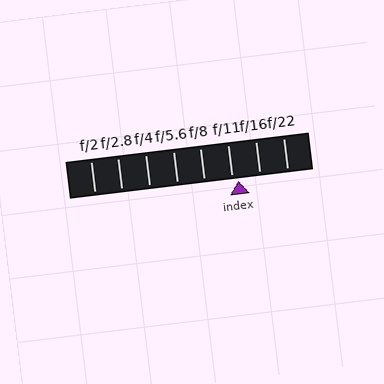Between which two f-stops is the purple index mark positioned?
The index mark is between f/11 and f/16.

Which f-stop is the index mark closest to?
The index mark is closest to f/11.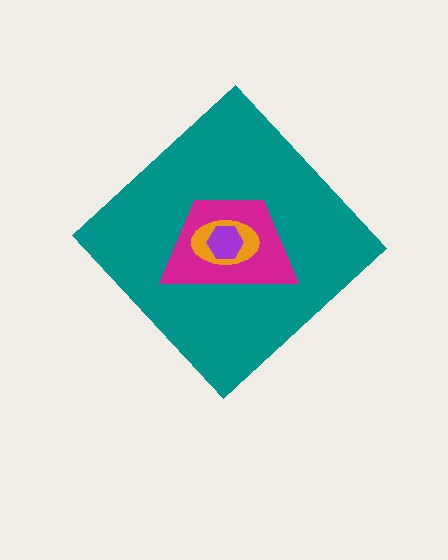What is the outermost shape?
The teal diamond.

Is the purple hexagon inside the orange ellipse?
Yes.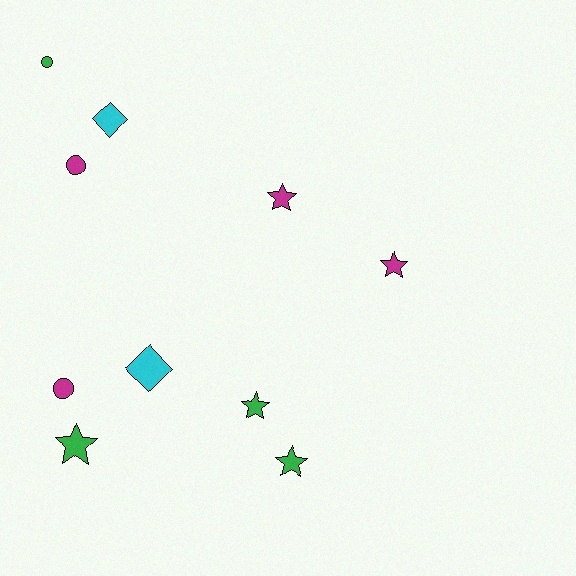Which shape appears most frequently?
Star, with 5 objects.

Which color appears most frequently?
Magenta, with 4 objects.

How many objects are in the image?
There are 10 objects.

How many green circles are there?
There is 1 green circle.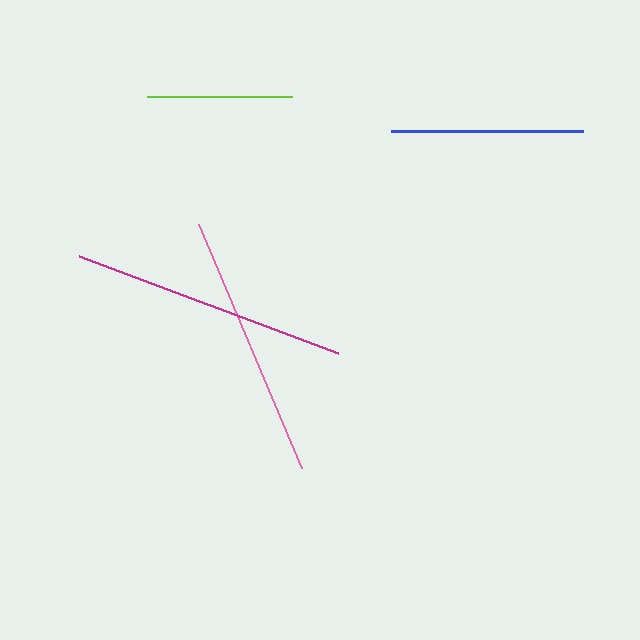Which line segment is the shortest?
The lime line is the shortest at approximately 145 pixels.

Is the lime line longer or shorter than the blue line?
The blue line is longer than the lime line.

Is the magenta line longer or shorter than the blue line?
The magenta line is longer than the blue line.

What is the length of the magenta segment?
The magenta segment is approximately 276 pixels long.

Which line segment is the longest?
The magenta line is the longest at approximately 276 pixels.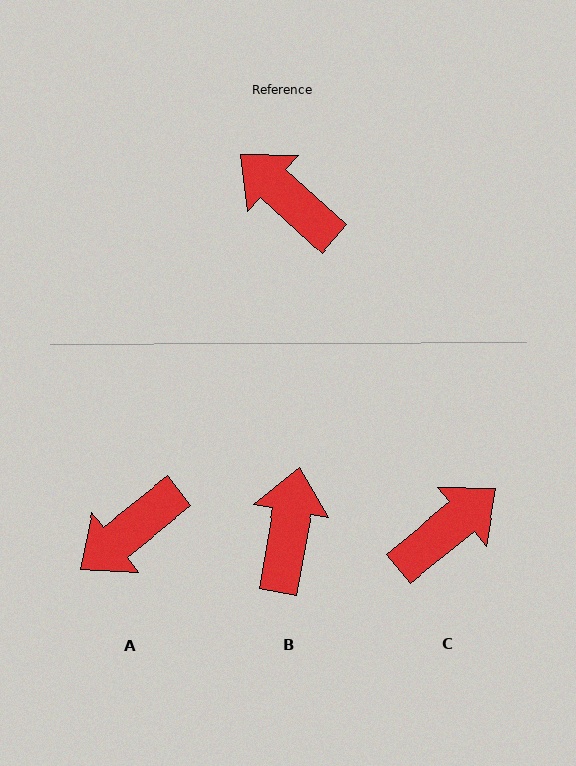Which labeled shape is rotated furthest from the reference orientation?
C, about 99 degrees away.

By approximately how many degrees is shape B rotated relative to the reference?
Approximately 58 degrees clockwise.